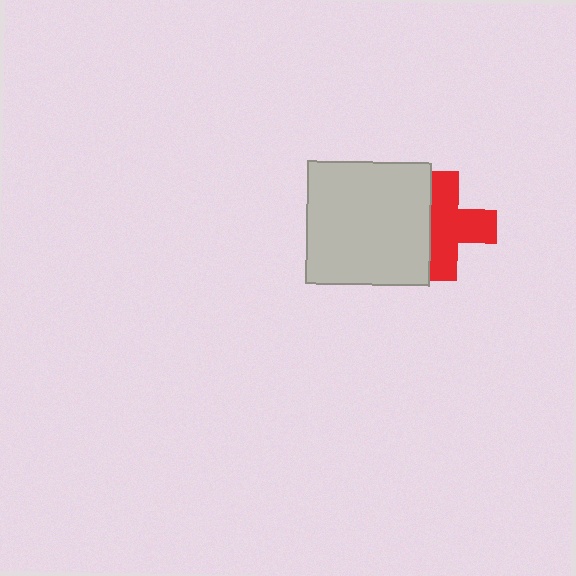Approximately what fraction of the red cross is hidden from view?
Roughly 31% of the red cross is hidden behind the light gray square.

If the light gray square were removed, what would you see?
You would see the complete red cross.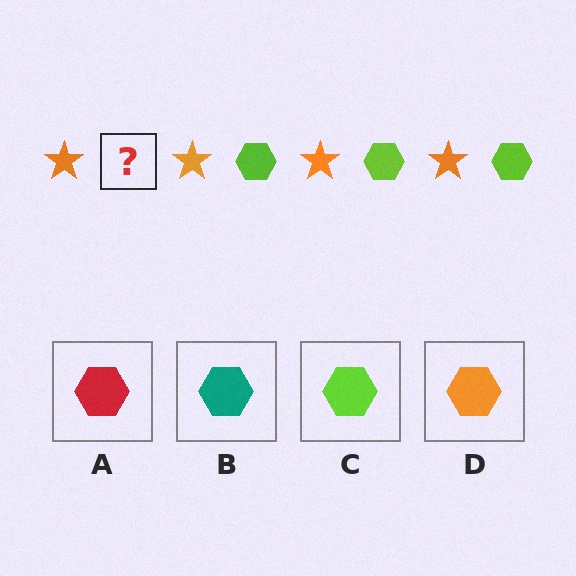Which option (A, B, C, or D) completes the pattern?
C.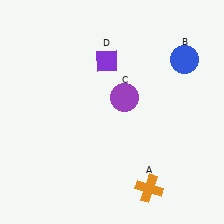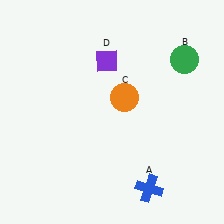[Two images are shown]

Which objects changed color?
A changed from orange to blue. B changed from blue to green. C changed from purple to orange.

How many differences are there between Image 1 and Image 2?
There are 3 differences between the two images.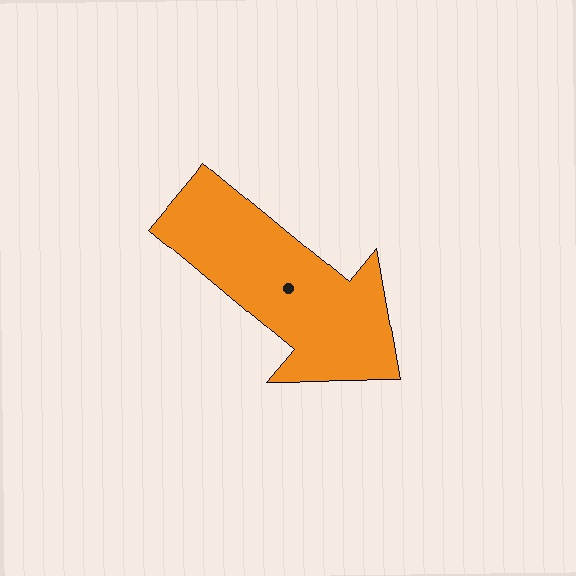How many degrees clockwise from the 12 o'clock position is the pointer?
Approximately 130 degrees.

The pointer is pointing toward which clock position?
Roughly 4 o'clock.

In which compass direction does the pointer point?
Southeast.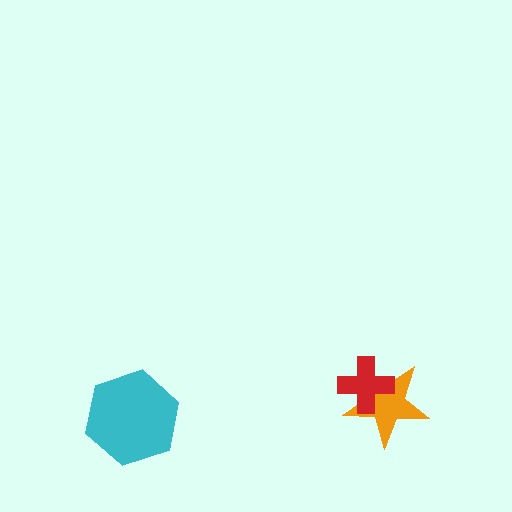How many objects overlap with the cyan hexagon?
0 objects overlap with the cyan hexagon.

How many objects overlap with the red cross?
1 object overlaps with the red cross.